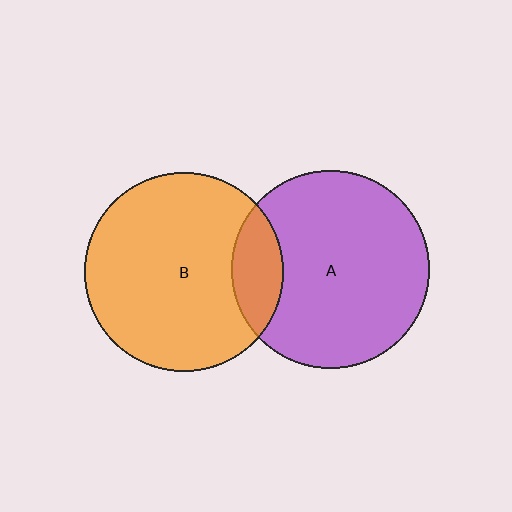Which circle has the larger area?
Circle B (orange).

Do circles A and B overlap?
Yes.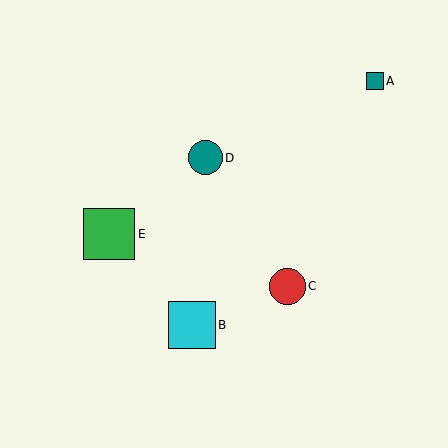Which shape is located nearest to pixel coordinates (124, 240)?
The green square (labeled E) at (109, 234) is nearest to that location.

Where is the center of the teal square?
The center of the teal square is at (375, 81).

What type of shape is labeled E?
Shape E is a green square.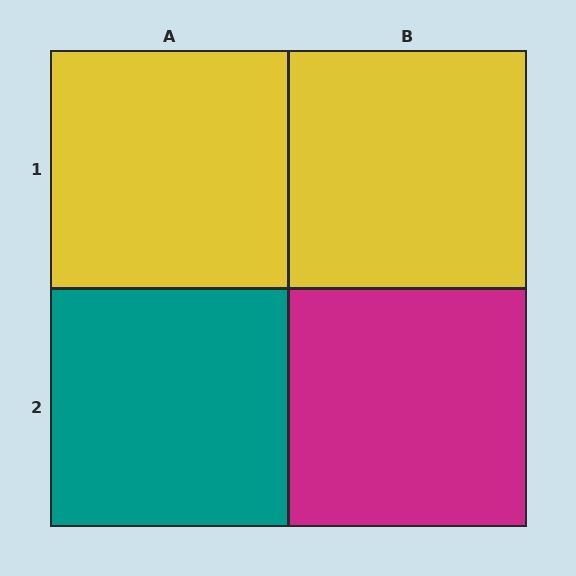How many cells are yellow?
2 cells are yellow.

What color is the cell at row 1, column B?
Yellow.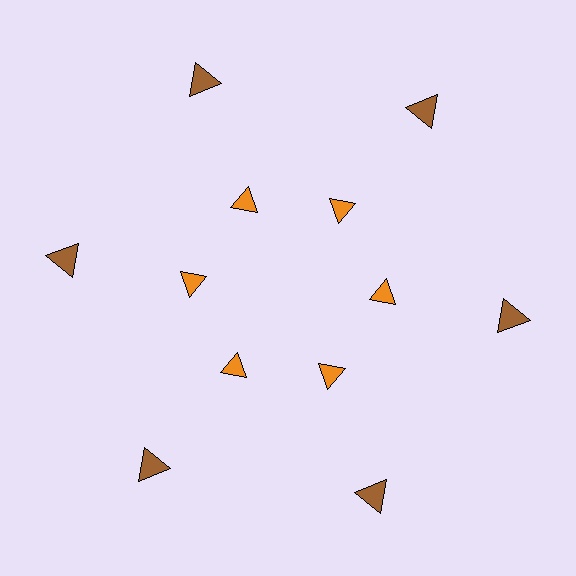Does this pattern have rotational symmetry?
Yes, this pattern has 6-fold rotational symmetry. It looks the same after rotating 60 degrees around the center.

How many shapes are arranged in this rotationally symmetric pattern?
There are 12 shapes, arranged in 6 groups of 2.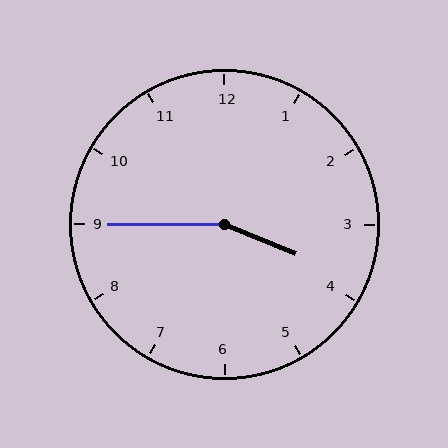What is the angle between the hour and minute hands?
Approximately 158 degrees.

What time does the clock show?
3:45.